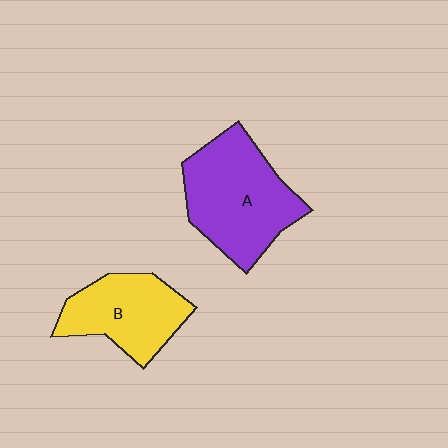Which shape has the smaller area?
Shape B (yellow).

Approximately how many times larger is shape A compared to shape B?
Approximately 1.4 times.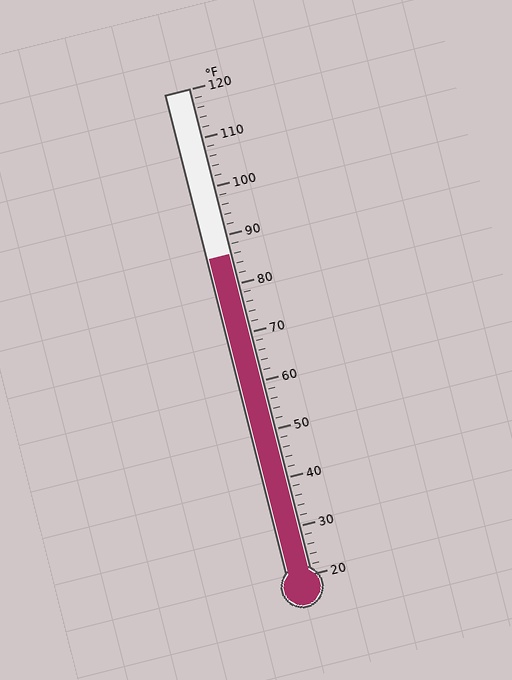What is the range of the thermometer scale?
The thermometer scale ranges from 20°F to 120°F.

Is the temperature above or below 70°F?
The temperature is above 70°F.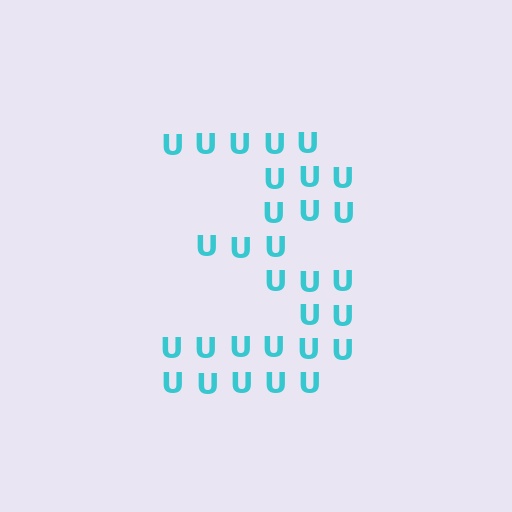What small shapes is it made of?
It is made of small letter U's.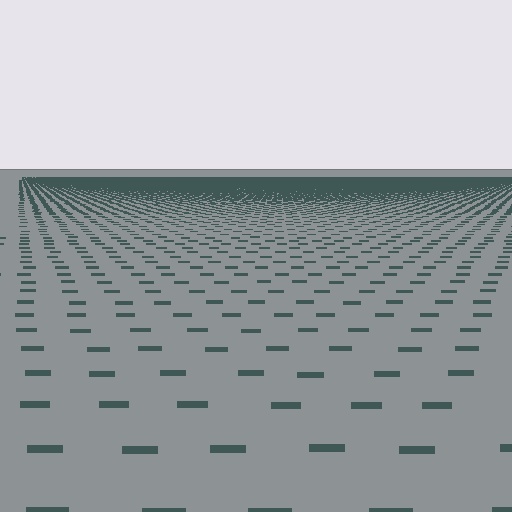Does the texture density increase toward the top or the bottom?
Density increases toward the top.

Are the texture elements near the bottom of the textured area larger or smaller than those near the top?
Larger. Near the bottom, elements are closer to the viewer and appear at a bigger on-screen size.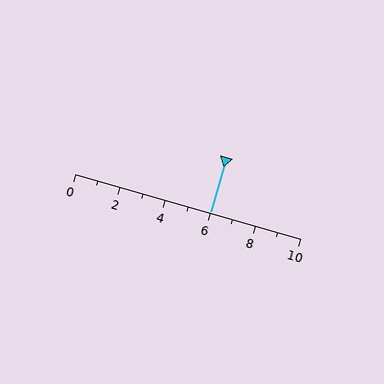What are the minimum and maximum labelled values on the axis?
The axis runs from 0 to 10.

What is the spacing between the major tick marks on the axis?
The major ticks are spaced 2 apart.